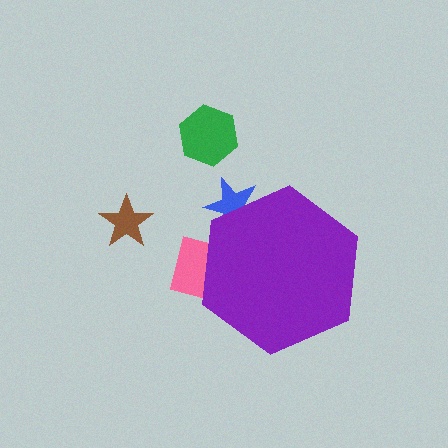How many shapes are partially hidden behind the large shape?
2 shapes are partially hidden.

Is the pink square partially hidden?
Yes, the pink square is partially hidden behind the purple hexagon.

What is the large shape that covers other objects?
A purple hexagon.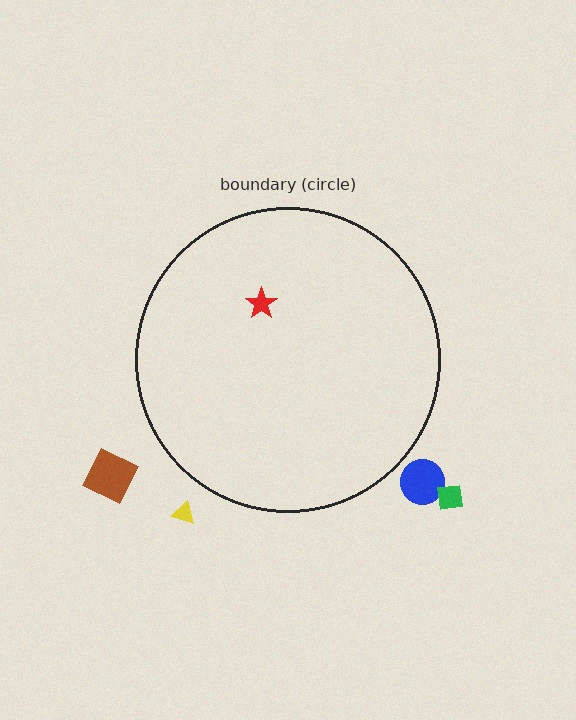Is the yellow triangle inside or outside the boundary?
Outside.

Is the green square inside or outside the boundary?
Outside.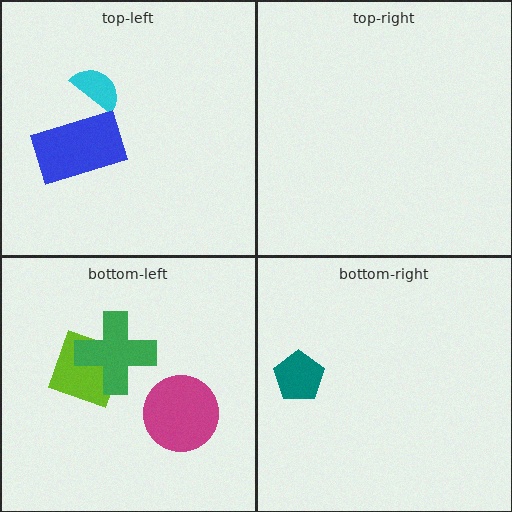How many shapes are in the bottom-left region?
3.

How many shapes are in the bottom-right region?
1.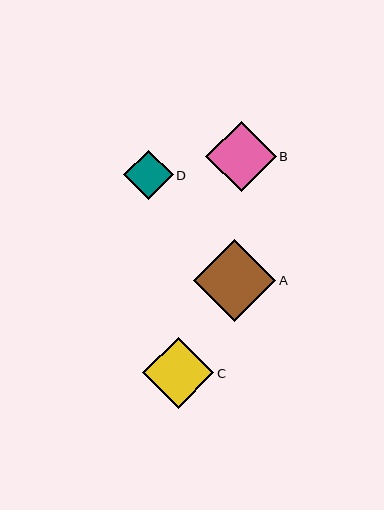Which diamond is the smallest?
Diamond D is the smallest with a size of approximately 49 pixels.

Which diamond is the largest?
Diamond A is the largest with a size of approximately 82 pixels.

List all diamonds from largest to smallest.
From largest to smallest: A, C, B, D.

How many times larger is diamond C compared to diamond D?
Diamond C is approximately 1.5 times the size of diamond D.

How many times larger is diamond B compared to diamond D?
Diamond B is approximately 1.4 times the size of diamond D.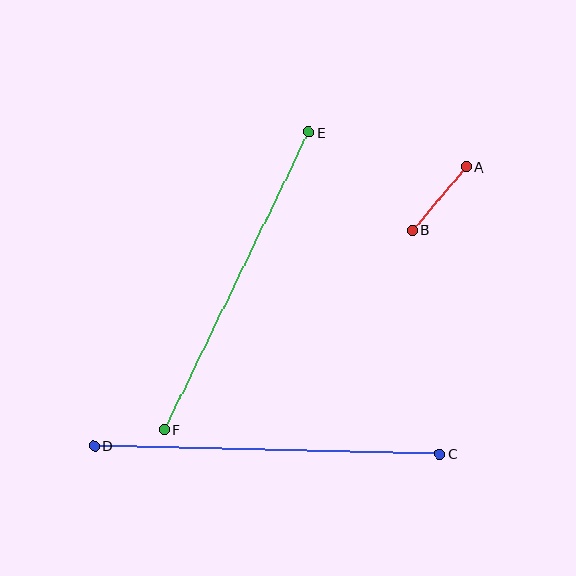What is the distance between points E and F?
The distance is approximately 331 pixels.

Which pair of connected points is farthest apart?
Points C and D are farthest apart.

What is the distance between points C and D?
The distance is approximately 346 pixels.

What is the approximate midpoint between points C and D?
The midpoint is at approximately (267, 450) pixels.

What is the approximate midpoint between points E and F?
The midpoint is at approximately (236, 281) pixels.